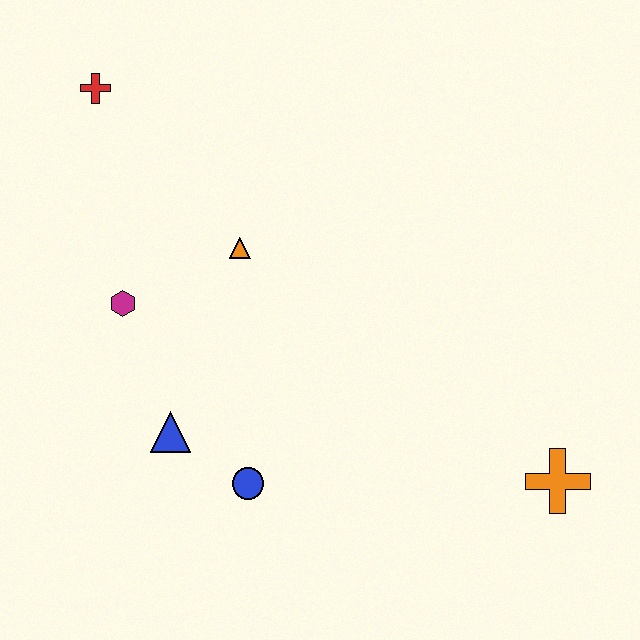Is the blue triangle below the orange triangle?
Yes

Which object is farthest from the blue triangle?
The orange cross is farthest from the blue triangle.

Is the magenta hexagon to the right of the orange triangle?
No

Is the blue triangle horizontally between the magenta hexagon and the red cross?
No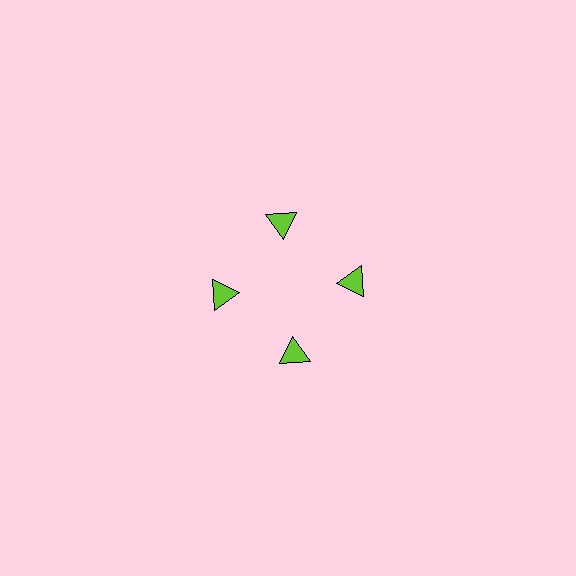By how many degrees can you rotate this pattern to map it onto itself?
The pattern maps onto itself every 90 degrees of rotation.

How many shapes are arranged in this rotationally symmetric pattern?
There are 4 shapes, arranged in 4 groups of 1.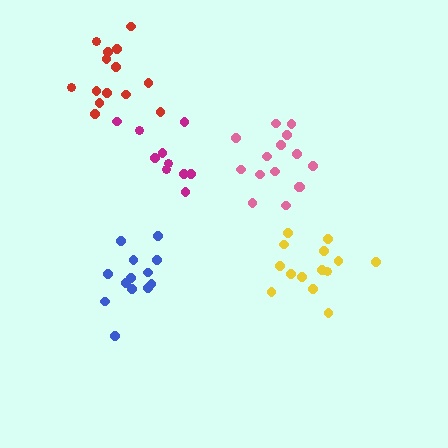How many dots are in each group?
Group 1: 15 dots, Group 2: 13 dots, Group 3: 14 dots, Group 4: 14 dots, Group 5: 10 dots (66 total).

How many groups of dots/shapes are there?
There are 5 groups.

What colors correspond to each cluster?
The clusters are colored: pink, blue, yellow, red, magenta.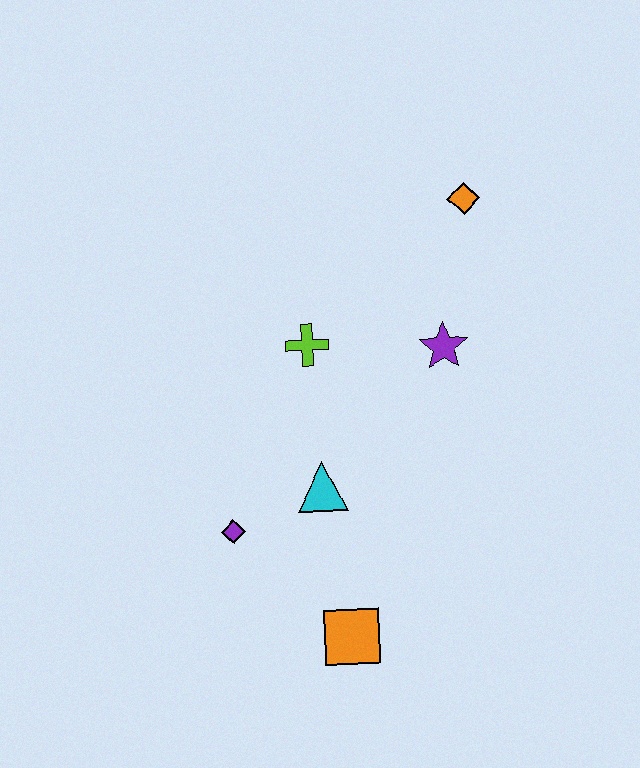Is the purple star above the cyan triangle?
Yes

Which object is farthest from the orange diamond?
The orange square is farthest from the orange diamond.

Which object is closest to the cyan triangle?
The purple diamond is closest to the cyan triangle.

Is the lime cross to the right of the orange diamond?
No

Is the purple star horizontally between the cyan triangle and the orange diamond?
Yes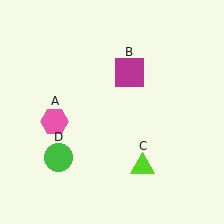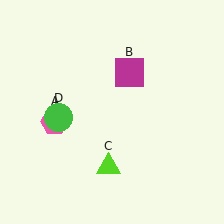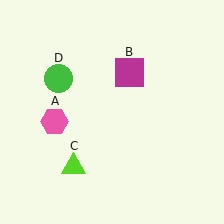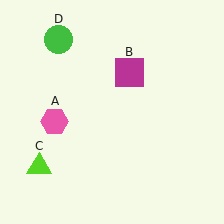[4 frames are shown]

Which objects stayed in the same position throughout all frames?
Pink hexagon (object A) and magenta square (object B) remained stationary.